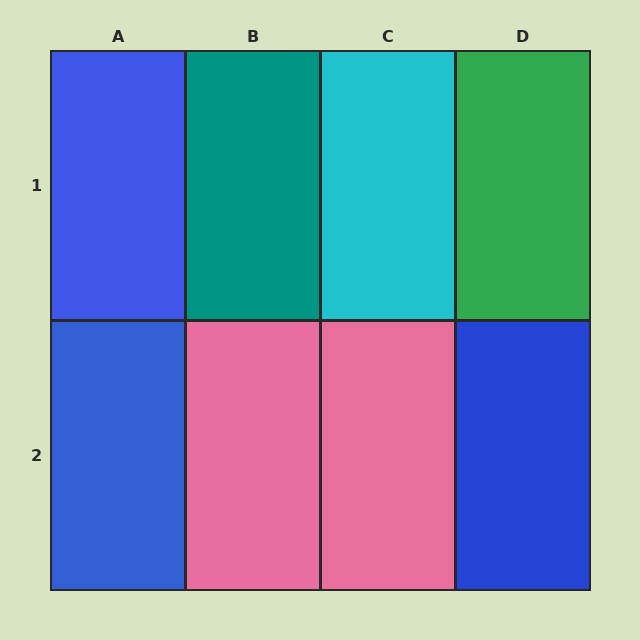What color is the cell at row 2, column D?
Blue.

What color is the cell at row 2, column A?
Blue.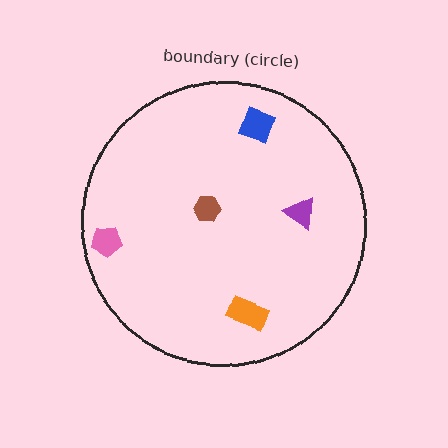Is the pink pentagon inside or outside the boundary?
Inside.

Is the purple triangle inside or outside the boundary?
Inside.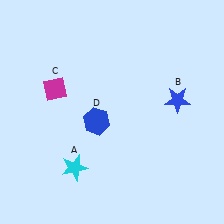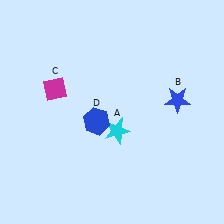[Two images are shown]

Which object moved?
The cyan star (A) moved right.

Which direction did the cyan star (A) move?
The cyan star (A) moved right.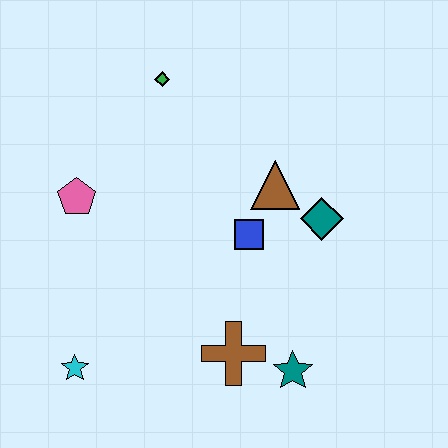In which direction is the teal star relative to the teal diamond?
The teal star is below the teal diamond.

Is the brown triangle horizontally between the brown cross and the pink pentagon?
No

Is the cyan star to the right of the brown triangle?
No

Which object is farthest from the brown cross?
The green diamond is farthest from the brown cross.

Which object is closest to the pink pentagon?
The green diamond is closest to the pink pentagon.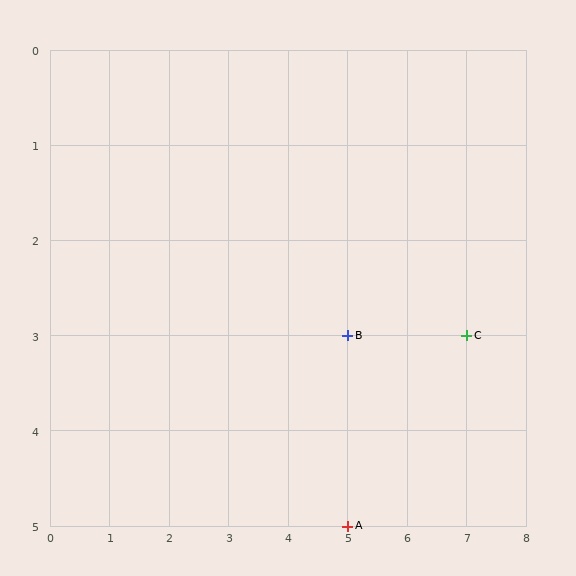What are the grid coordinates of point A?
Point A is at grid coordinates (5, 5).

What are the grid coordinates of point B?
Point B is at grid coordinates (5, 3).